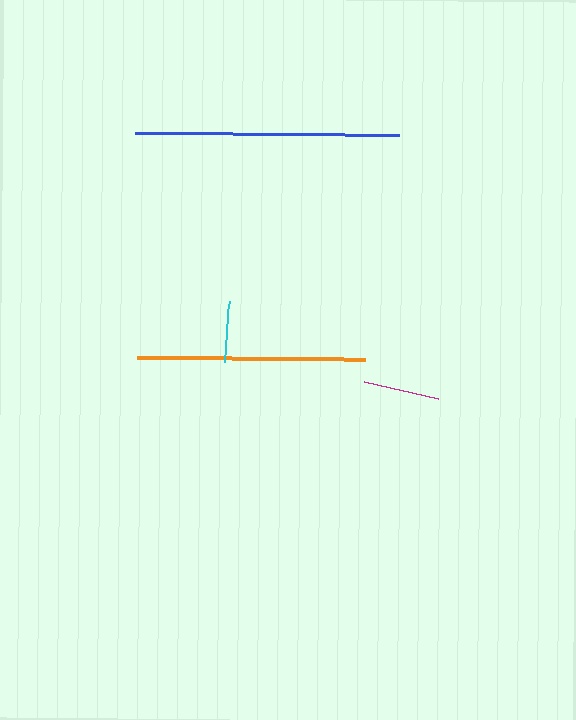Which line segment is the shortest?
The cyan line is the shortest at approximately 61 pixels.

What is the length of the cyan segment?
The cyan segment is approximately 61 pixels long.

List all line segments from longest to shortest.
From longest to shortest: blue, orange, magenta, cyan.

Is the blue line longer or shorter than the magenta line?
The blue line is longer than the magenta line.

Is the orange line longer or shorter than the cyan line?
The orange line is longer than the cyan line.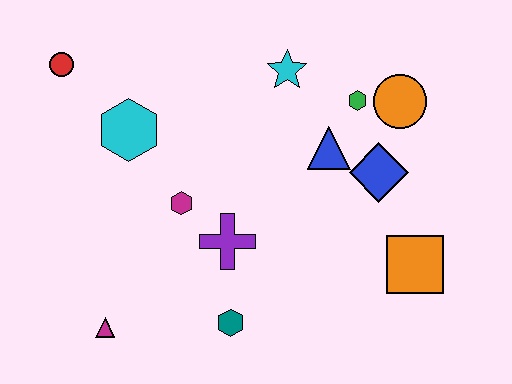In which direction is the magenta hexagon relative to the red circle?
The magenta hexagon is below the red circle.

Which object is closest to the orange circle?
The green hexagon is closest to the orange circle.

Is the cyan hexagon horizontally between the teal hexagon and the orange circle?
No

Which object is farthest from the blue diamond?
The red circle is farthest from the blue diamond.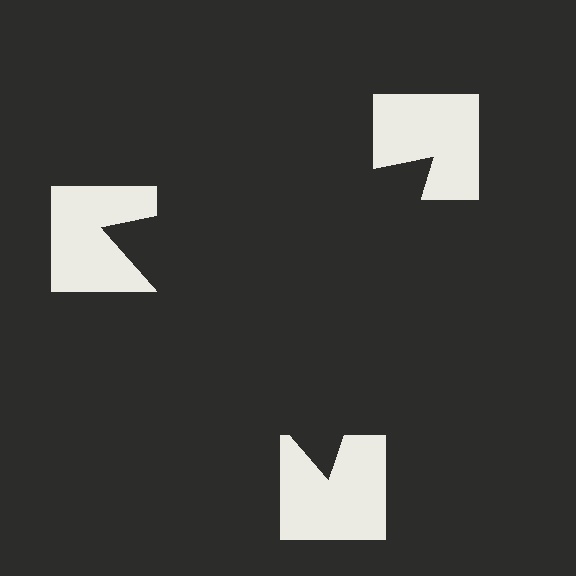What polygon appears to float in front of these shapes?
An illusory triangle — its edges are inferred from the aligned wedge cuts in the notched squares, not physically drawn.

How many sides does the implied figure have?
3 sides.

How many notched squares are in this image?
There are 3 — one at each vertex of the illusory triangle.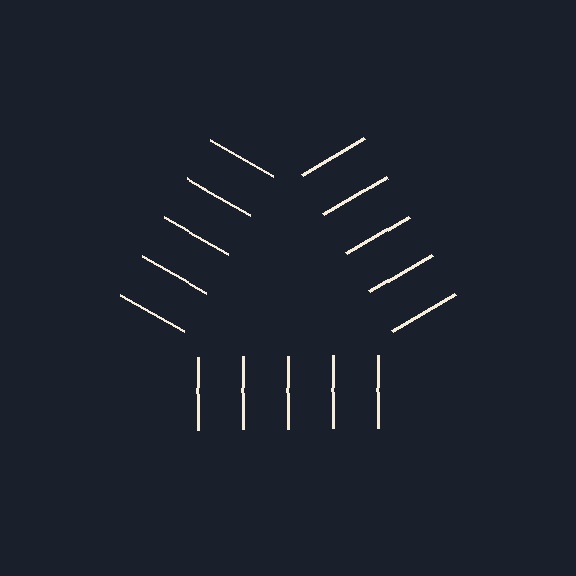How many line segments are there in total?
15 — 5 along each of the 3 edges.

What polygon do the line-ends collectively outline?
An illusory triangle — the line segments terminate on its edges but no continuous stroke is drawn.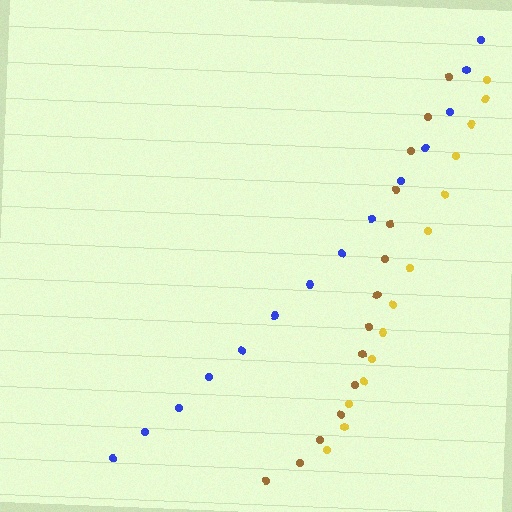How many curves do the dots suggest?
There are 3 distinct paths.